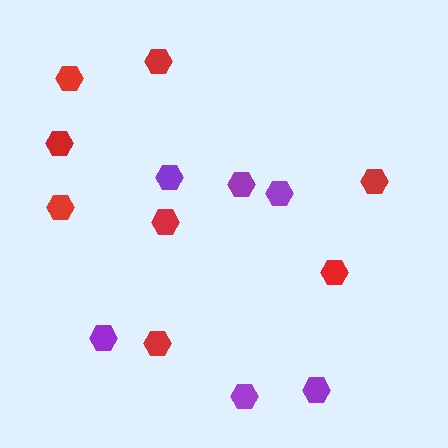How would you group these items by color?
There are 2 groups: one group of purple hexagons (6) and one group of red hexagons (8).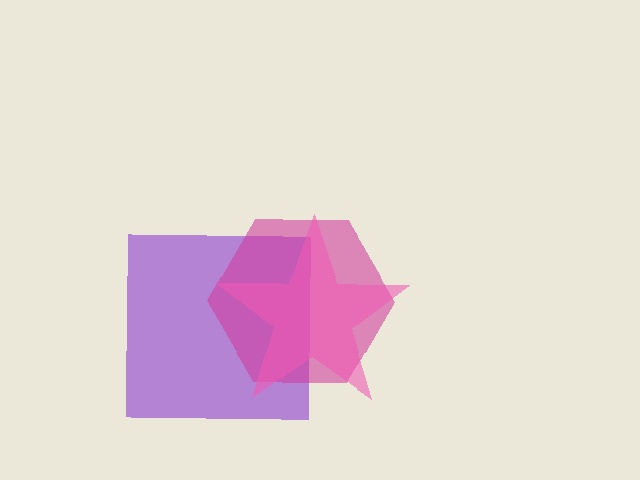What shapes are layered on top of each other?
The layered shapes are: a purple square, a magenta hexagon, a pink star.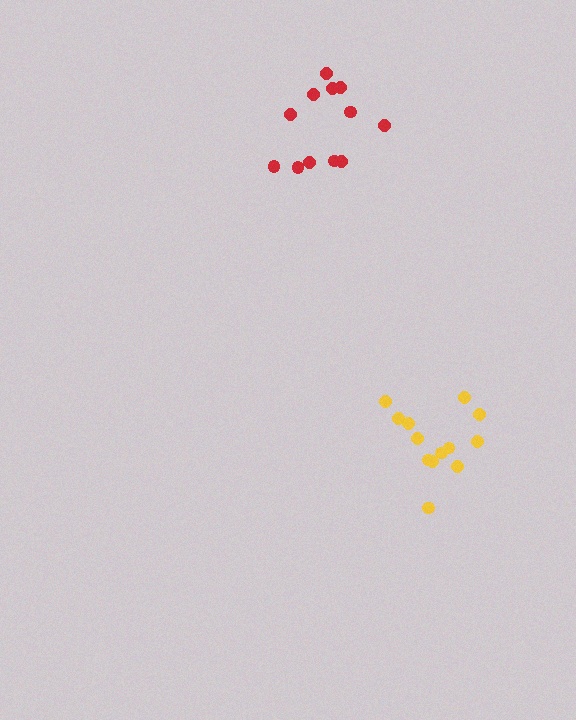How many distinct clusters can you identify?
There are 2 distinct clusters.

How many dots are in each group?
Group 1: 13 dots, Group 2: 12 dots (25 total).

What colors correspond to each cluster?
The clusters are colored: yellow, red.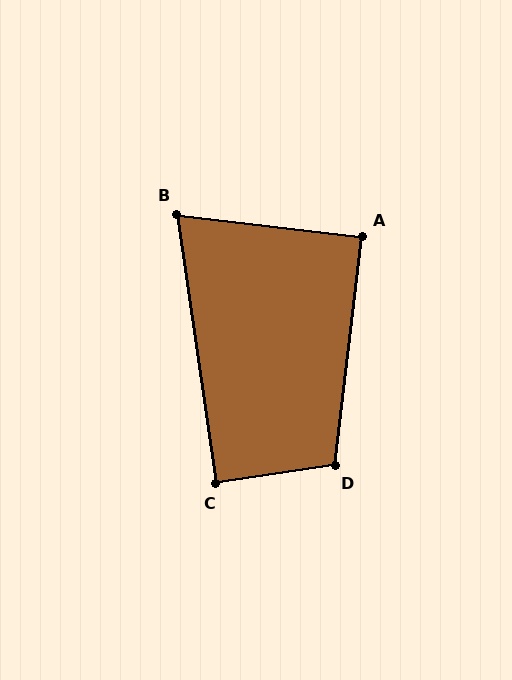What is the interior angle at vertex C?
Approximately 90 degrees (approximately right).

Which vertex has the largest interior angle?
D, at approximately 105 degrees.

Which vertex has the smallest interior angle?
B, at approximately 75 degrees.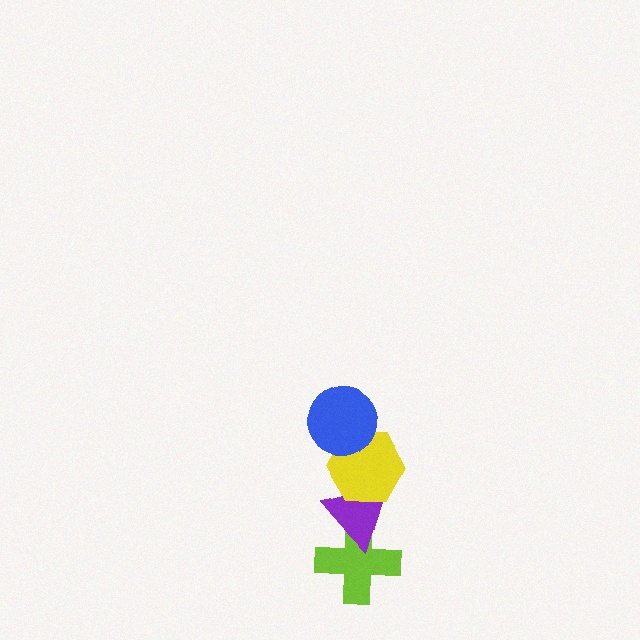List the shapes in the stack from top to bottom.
From top to bottom: the blue circle, the yellow hexagon, the purple triangle, the lime cross.